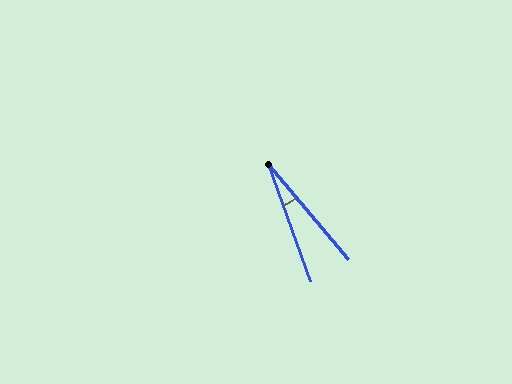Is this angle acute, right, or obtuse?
It is acute.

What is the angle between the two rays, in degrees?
Approximately 20 degrees.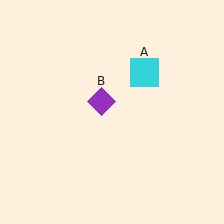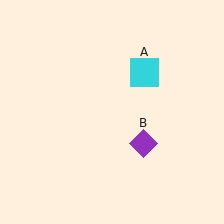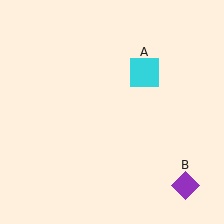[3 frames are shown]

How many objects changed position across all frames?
1 object changed position: purple diamond (object B).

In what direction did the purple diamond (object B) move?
The purple diamond (object B) moved down and to the right.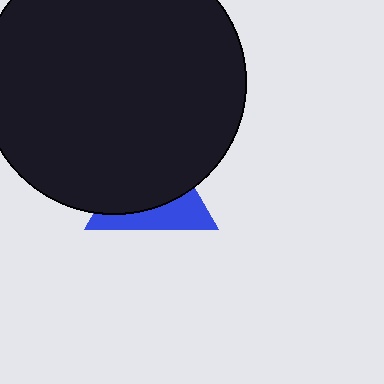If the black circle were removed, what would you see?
You would see the complete blue triangle.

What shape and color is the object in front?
The object in front is a black circle.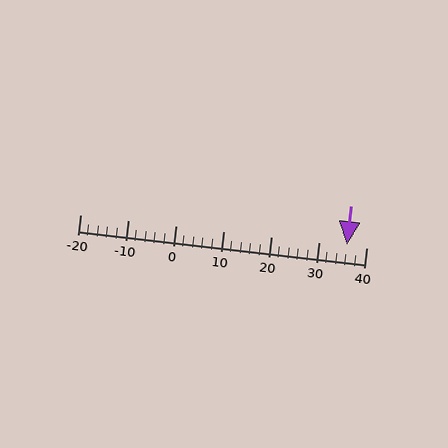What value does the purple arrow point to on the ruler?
The purple arrow points to approximately 36.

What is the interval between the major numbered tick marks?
The major tick marks are spaced 10 units apart.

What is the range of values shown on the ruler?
The ruler shows values from -20 to 40.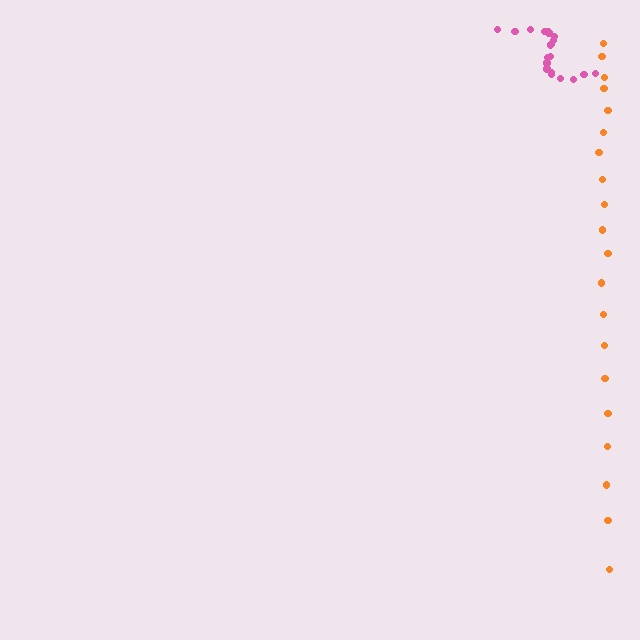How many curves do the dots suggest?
There are 2 distinct paths.